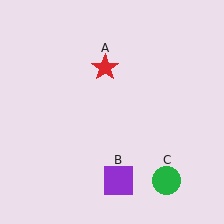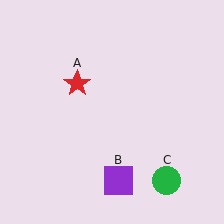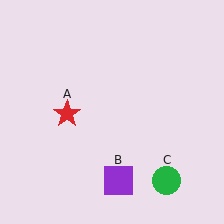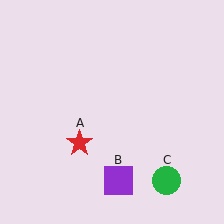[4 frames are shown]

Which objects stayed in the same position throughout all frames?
Purple square (object B) and green circle (object C) remained stationary.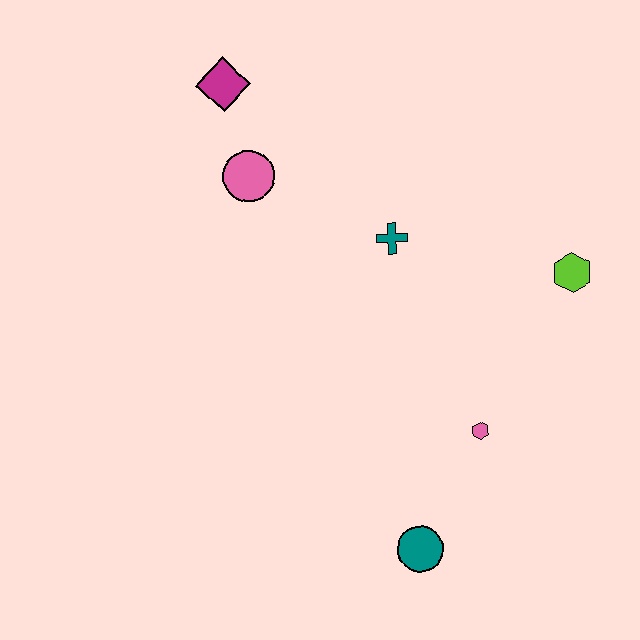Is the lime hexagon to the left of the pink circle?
No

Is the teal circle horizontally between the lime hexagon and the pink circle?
Yes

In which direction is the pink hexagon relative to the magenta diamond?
The pink hexagon is below the magenta diamond.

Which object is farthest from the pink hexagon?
The magenta diamond is farthest from the pink hexagon.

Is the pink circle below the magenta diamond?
Yes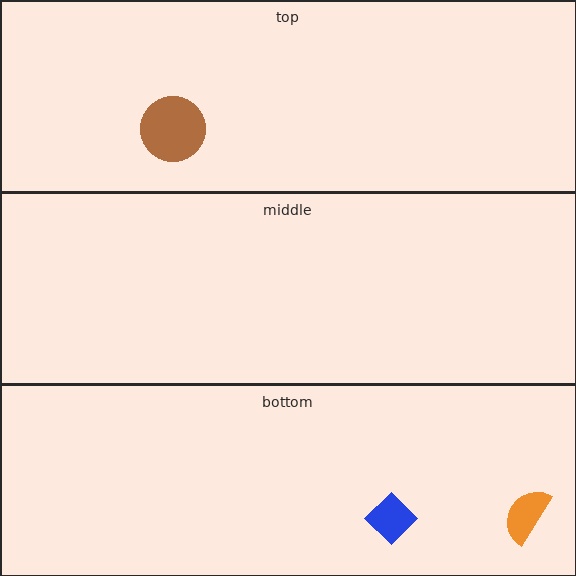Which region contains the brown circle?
The top region.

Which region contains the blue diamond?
The bottom region.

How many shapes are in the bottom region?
2.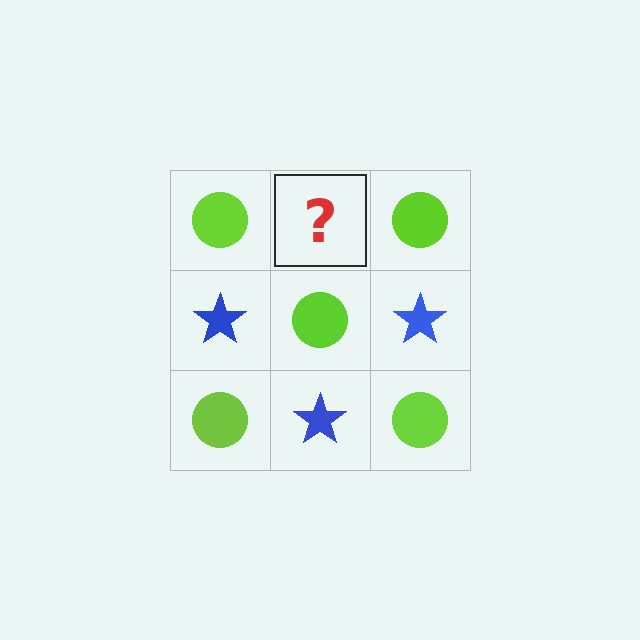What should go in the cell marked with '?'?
The missing cell should contain a blue star.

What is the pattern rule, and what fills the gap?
The rule is that it alternates lime circle and blue star in a checkerboard pattern. The gap should be filled with a blue star.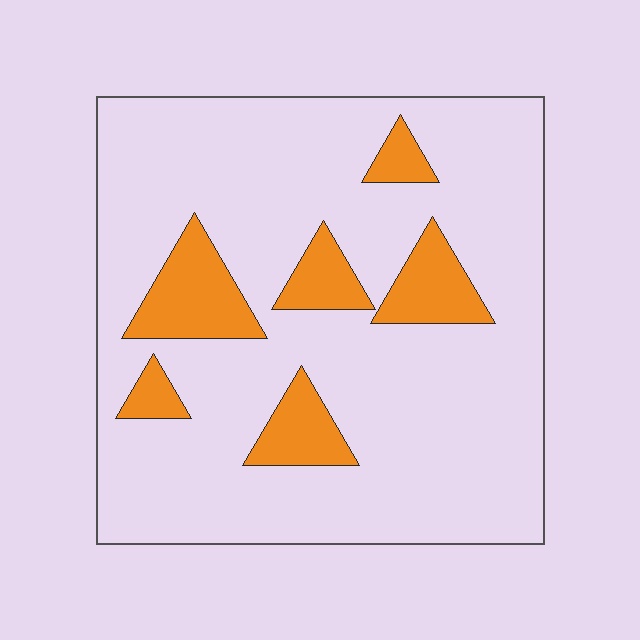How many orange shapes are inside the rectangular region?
6.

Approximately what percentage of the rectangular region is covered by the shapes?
Approximately 15%.